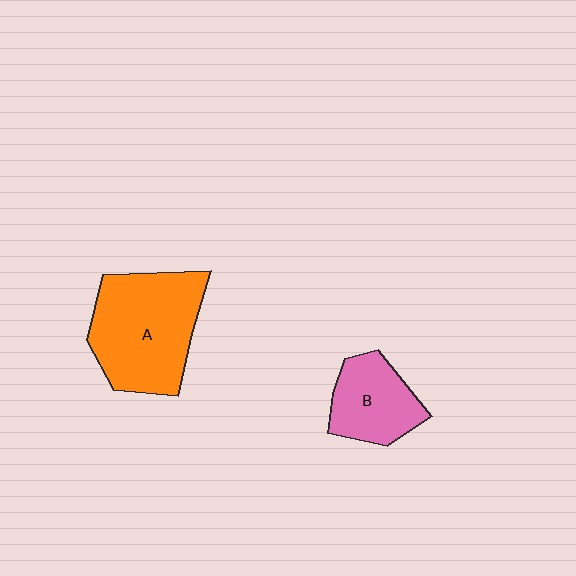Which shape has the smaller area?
Shape B (pink).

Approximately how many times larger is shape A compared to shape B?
Approximately 1.8 times.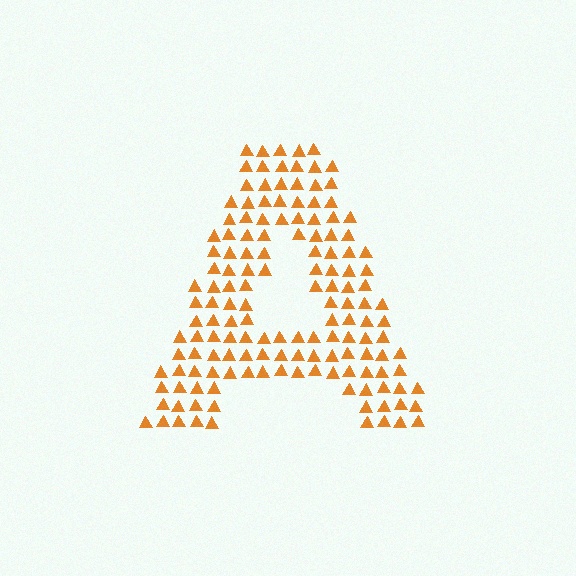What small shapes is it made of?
It is made of small triangles.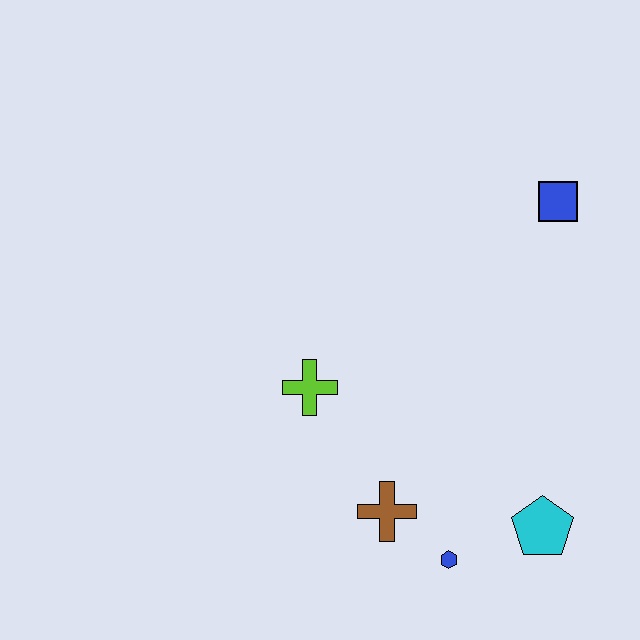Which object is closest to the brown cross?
The blue hexagon is closest to the brown cross.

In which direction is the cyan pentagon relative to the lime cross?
The cyan pentagon is to the right of the lime cross.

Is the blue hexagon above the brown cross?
No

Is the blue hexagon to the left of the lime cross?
No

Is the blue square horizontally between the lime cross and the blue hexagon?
No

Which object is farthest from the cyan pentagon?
The blue square is farthest from the cyan pentagon.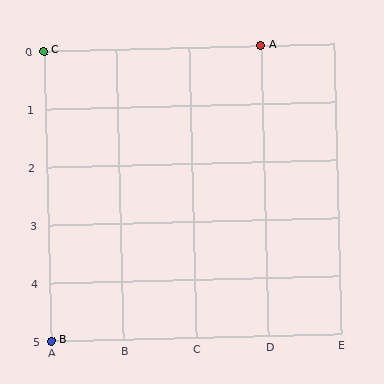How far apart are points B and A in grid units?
Points B and A are 3 columns and 5 rows apart (about 5.8 grid units diagonally).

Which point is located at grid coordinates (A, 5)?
Point B is at (A, 5).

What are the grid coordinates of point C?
Point C is at grid coordinates (A, 0).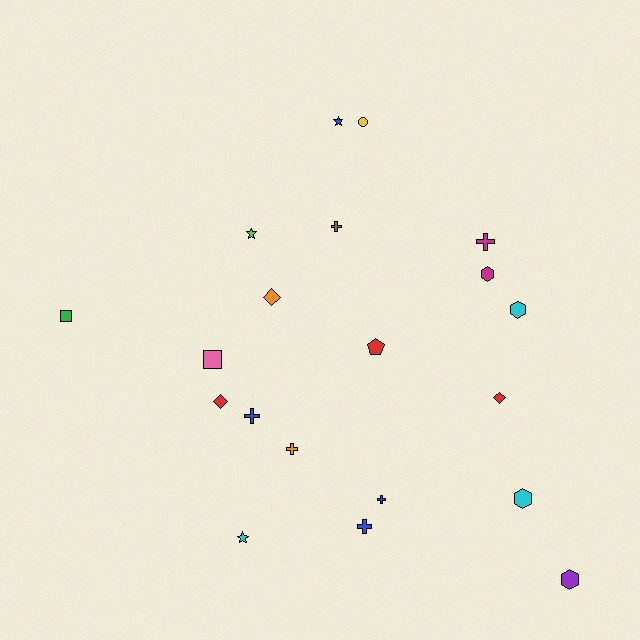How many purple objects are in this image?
There is 1 purple object.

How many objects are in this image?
There are 20 objects.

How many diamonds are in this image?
There are 3 diamonds.